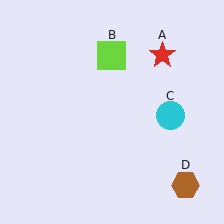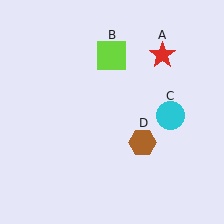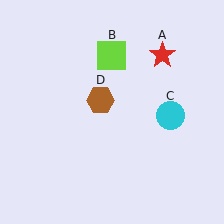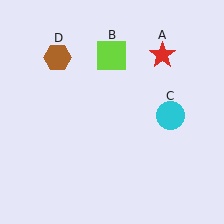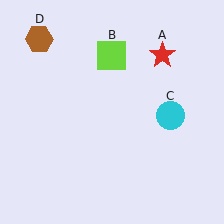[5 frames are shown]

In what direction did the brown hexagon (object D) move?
The brown hexagon (object D) moved up and to the left.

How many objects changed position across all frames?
1 object changed position: brown hexagon (object D).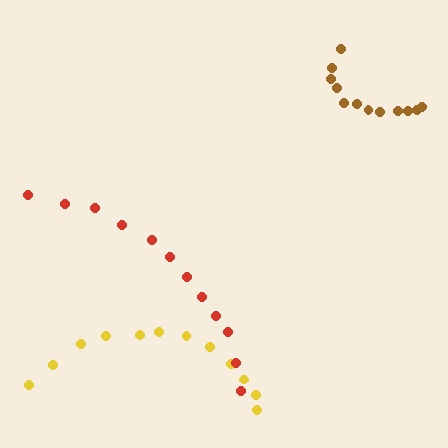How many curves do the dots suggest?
There are 3 distinct paths.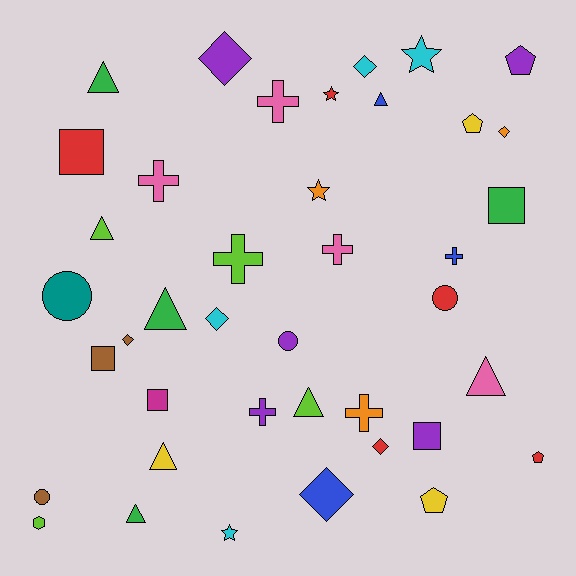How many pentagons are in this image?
There are 4 pentagons.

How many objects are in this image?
There are 40 objects.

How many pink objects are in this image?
There are 4 pink objects.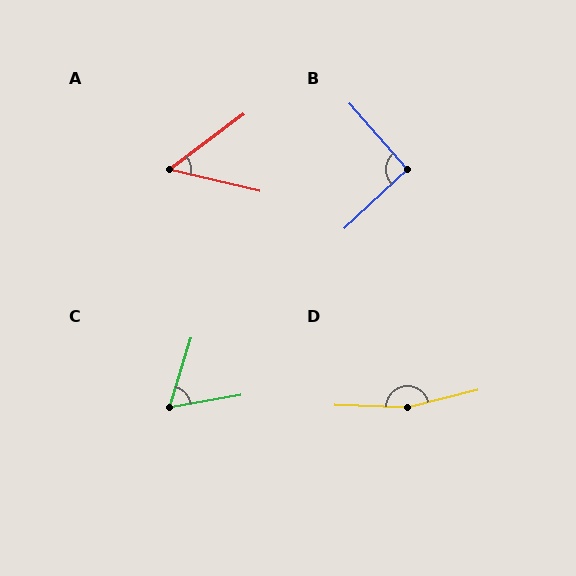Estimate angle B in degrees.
Approximately 92 degrees.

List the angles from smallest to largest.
A (50°), C (63°), B (92°), D (164°).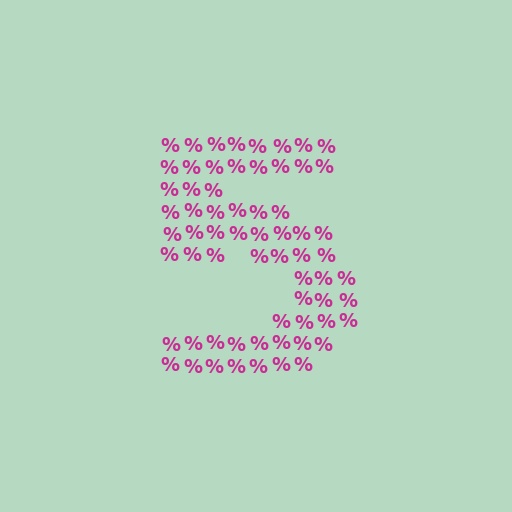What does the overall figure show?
The overall figure shows the digit 5.